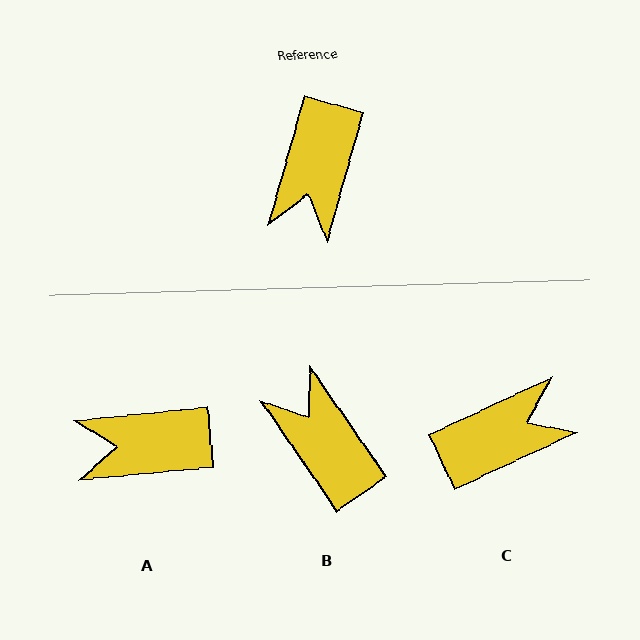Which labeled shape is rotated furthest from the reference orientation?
C, about 131 degrees away.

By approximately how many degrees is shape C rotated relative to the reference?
Approximately 131 degrees counter-clockwise.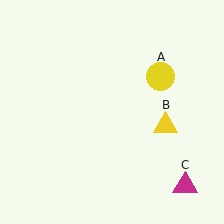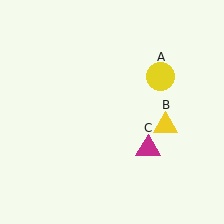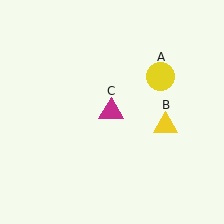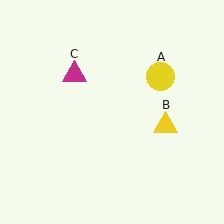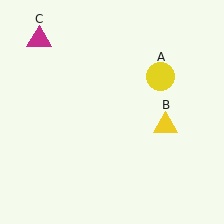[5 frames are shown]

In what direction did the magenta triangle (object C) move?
The magenta triangle (object C) moved up and to the left.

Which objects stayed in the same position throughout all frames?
Yellow circle (object A) and yellow triangle (object B) remained stationary.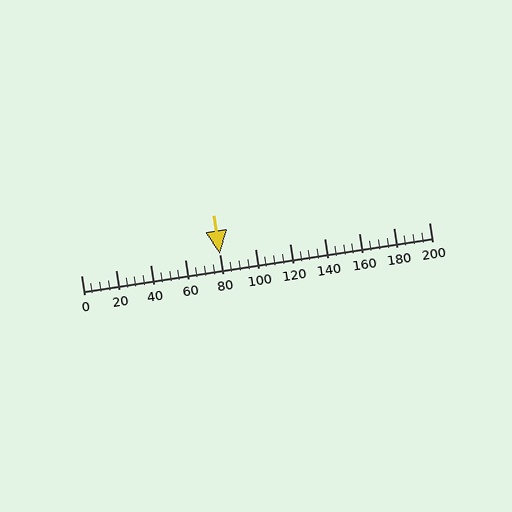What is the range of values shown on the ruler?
The ruler shows values from 0 to 200.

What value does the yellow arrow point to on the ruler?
The yellow arrow points to approximately 80.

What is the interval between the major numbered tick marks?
The major tick marks are spaced 20 units apart.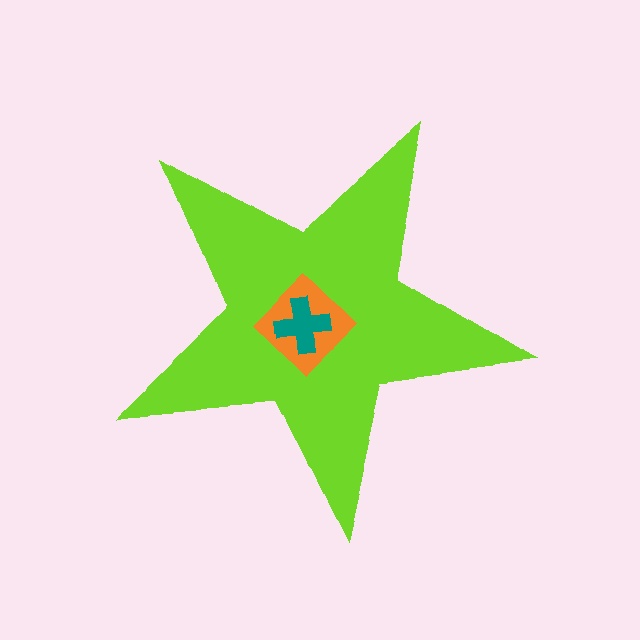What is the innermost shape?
The teal cross.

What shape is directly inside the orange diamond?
The teal cross.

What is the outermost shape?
The lime star.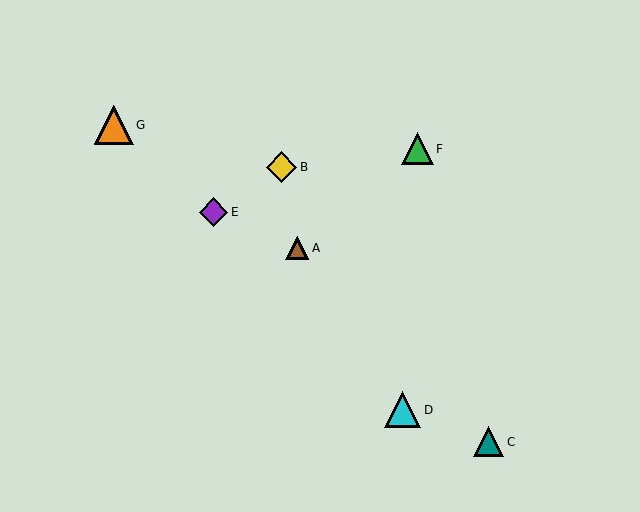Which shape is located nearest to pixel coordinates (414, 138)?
The green triangle (labeled F) at (417, 149) is nearest to that location.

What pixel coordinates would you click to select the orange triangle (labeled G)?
Click at (114, 125) to select the orange triangle G.